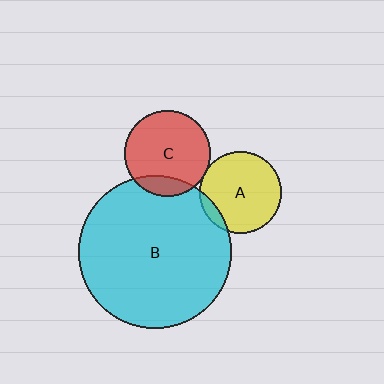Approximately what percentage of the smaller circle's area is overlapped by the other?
Approximately 5%.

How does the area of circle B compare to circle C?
Approximately 3.2 times.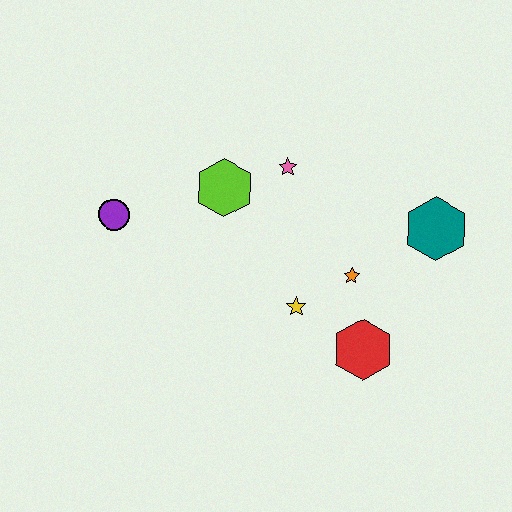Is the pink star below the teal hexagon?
No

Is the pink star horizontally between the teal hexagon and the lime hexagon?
Yes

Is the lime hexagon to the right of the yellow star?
No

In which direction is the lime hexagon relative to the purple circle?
The lime hexagon is to the right of the purple circle.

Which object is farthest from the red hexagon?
The purple circle is farthest from the red hexagon.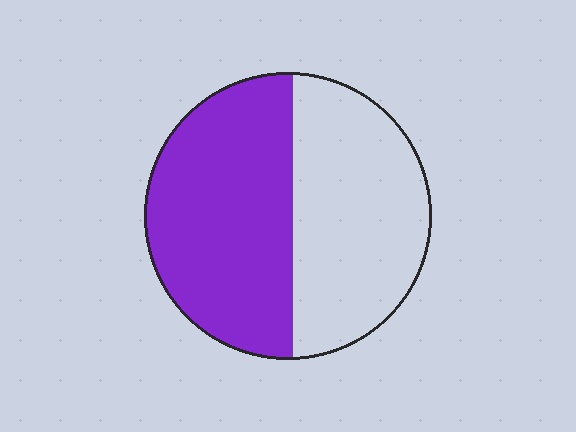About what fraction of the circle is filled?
About one half (1/2).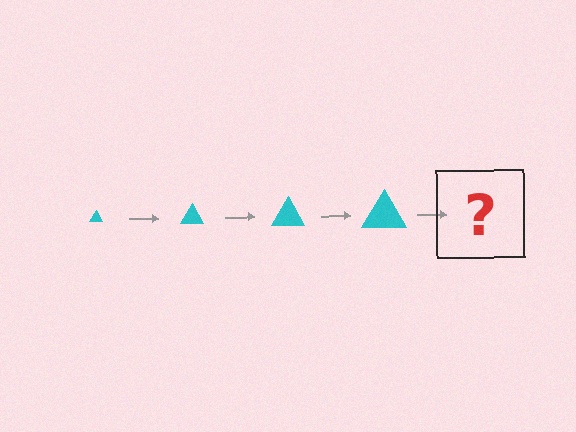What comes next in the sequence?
The next element should be a cyan triangle, larger than the previous one.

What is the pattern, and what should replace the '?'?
The pattern is that the triangle gets progressively larger each step. The '?' should be a cyan triangle, larger than the previous one.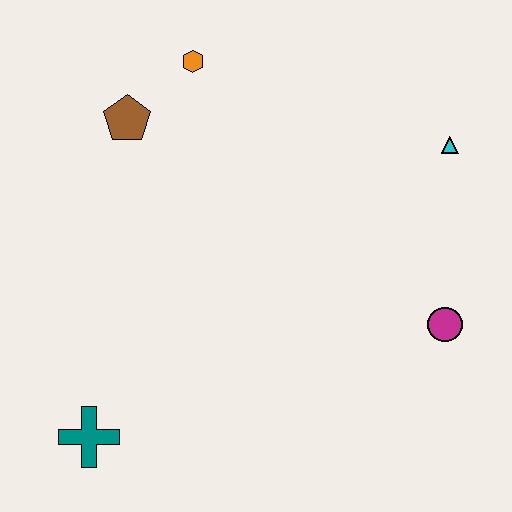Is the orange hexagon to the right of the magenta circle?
No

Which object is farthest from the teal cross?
The cyan triangle is farthest from the teal cross.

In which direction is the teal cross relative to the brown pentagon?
The teal cross is below the brown pentagon.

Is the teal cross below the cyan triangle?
Yes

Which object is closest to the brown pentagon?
The orange hexagon is closest to the brown pentagon.